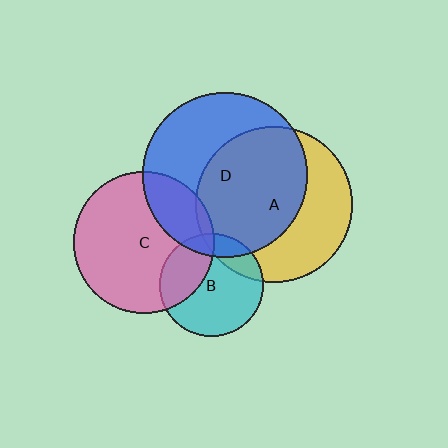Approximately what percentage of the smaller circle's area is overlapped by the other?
Approximately 20%.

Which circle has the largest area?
Circle D (blue).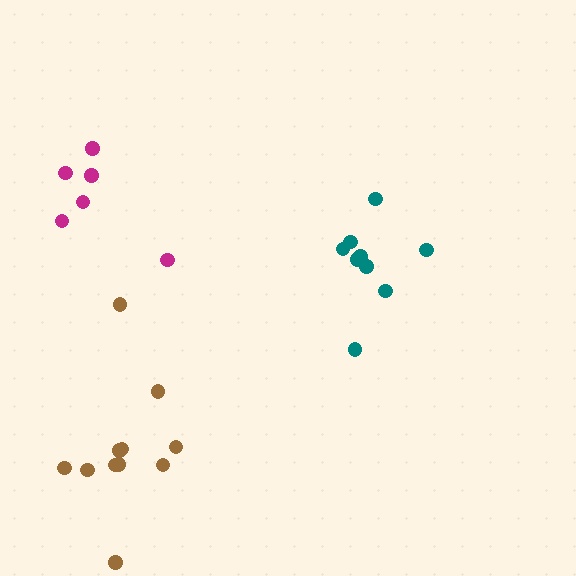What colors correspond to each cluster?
The clusters are colored: brown, teal, magenta.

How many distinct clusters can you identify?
There are 3 distinct clusters.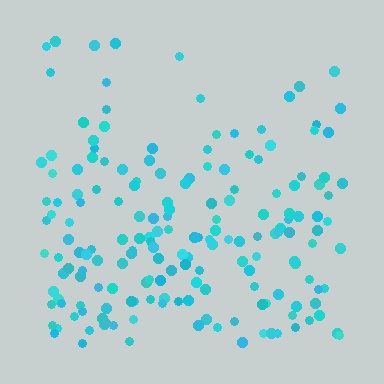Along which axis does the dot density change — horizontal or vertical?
Vertical.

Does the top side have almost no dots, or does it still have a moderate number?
Still a moderate number, just noticeably fewer than the bottom.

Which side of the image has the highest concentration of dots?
The bottom.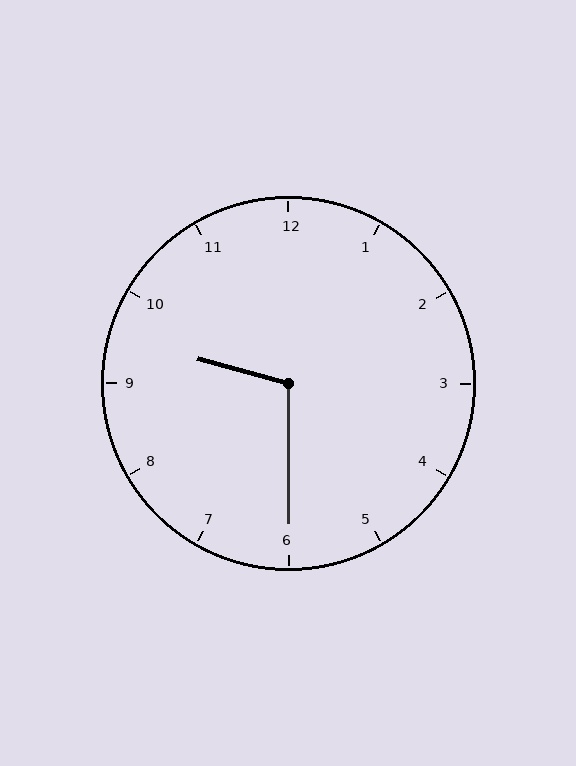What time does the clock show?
9:30.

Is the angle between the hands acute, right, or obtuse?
It is obtuse.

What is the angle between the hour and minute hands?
Approximately 105 degrees.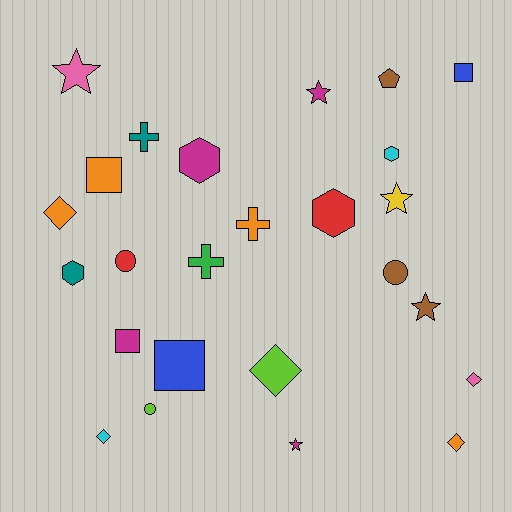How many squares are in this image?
There are 4 squares.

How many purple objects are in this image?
There are no purple objects.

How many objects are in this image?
There are 25 objects.